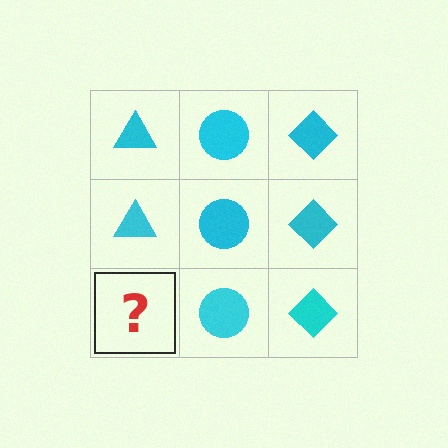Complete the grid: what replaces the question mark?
The question mark should be replaced with a cyan triangle.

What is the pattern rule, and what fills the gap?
The rule is that each column has a consistent shape. The gap should be filled with a cyan triangle.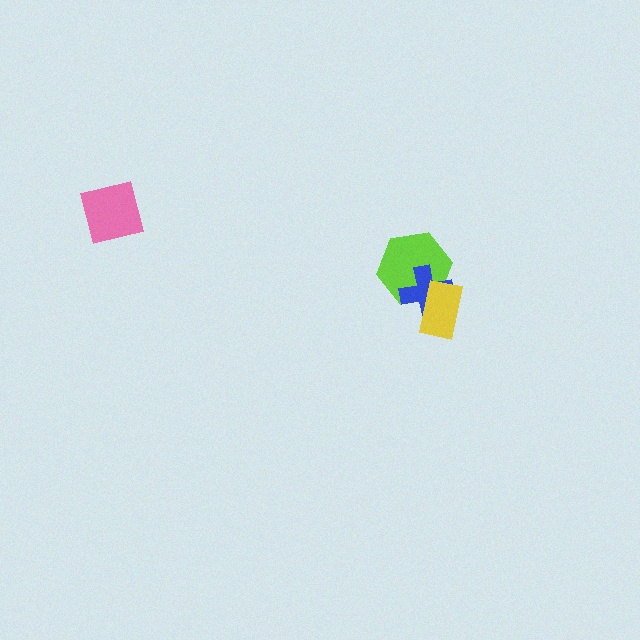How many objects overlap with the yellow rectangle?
2 objects overlap with the yellow rectangle.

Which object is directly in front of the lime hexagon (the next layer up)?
The blue cross is directly in front of the lime hexagon.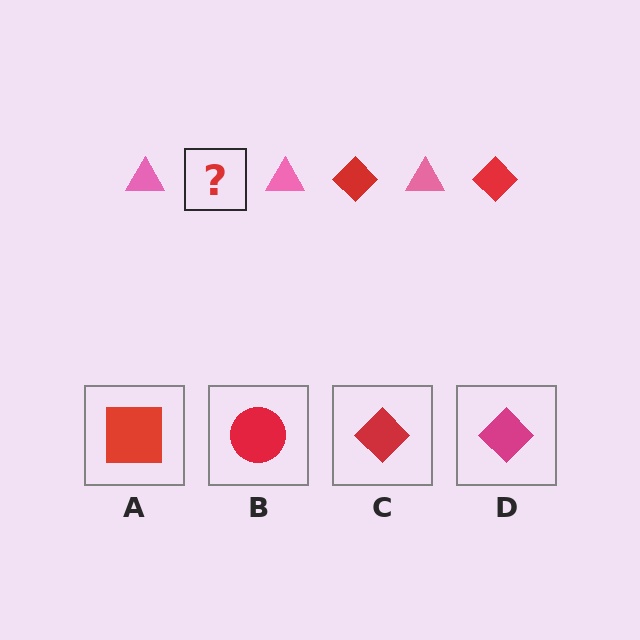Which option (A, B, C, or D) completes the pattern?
C.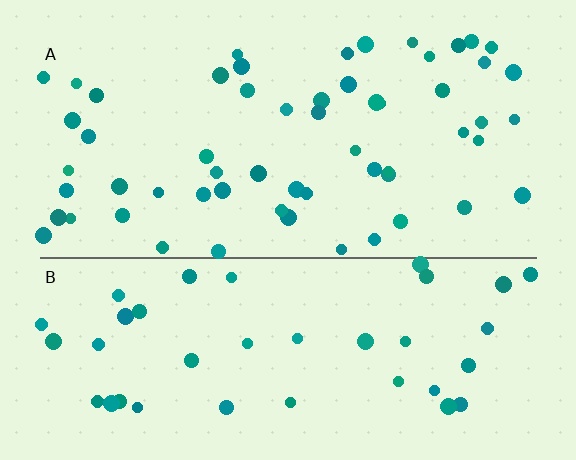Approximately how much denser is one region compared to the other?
Approximately 1.5× — region A over region B.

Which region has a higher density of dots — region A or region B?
A (the top).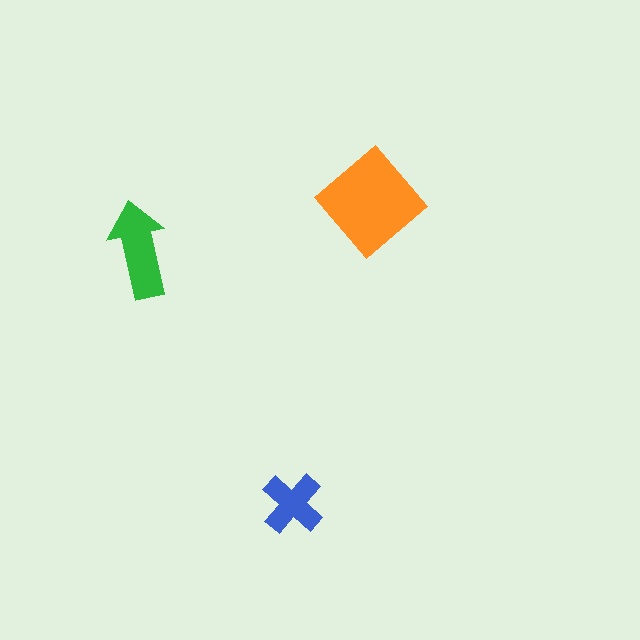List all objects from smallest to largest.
The blue cross, the green arrow, the orange diamond.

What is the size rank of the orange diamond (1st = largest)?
1st.